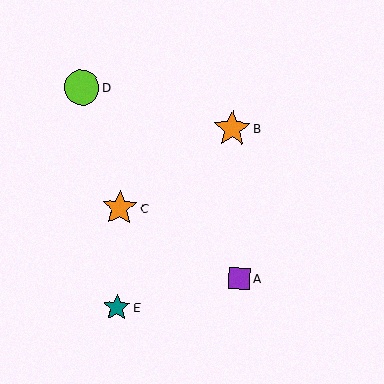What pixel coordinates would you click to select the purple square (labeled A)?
Click at (239, 278) to select the purple square A.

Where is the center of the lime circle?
The center of the lime circle is at (82, 88).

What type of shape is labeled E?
Shape E is a teal star.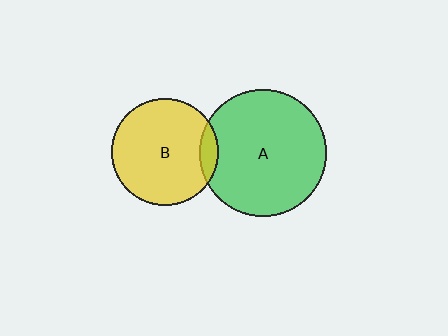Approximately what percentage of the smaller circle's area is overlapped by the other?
Approximately 10%.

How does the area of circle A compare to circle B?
Approximately 1.4 times.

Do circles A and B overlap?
Yes.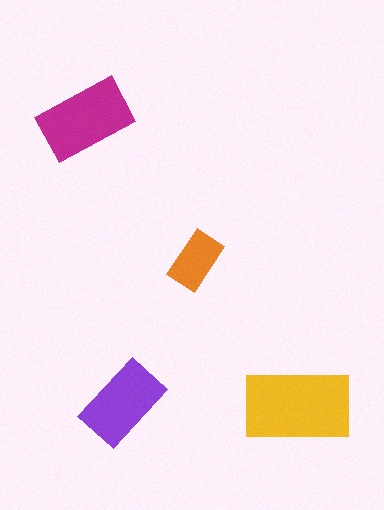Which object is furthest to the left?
The magenta rectangle is leftmost.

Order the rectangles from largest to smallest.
the yellow one, the magenta one, the purple one, the orange one.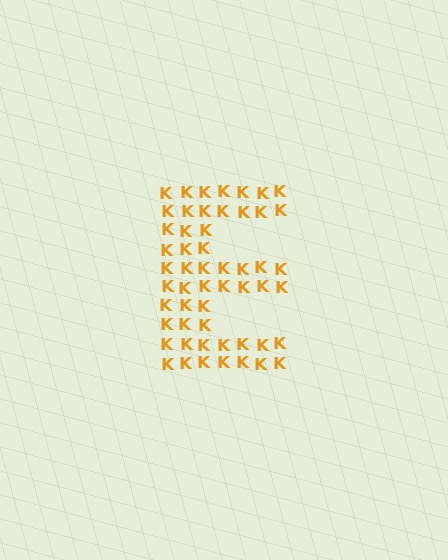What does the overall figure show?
The overall figure shows the letter E.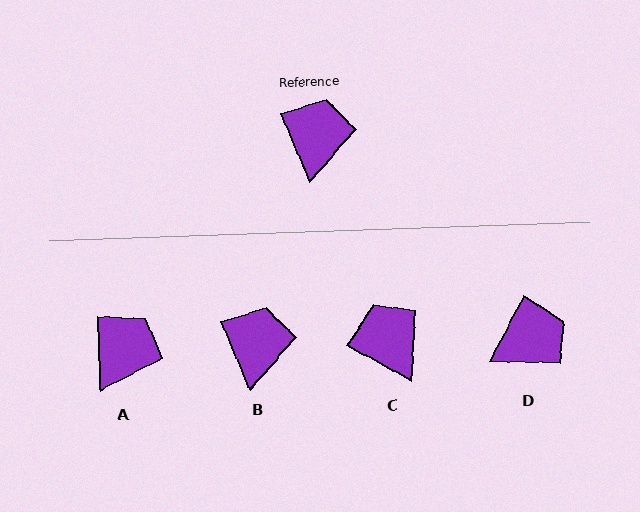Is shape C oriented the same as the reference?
No, it is off by about 38 degrees.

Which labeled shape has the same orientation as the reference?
B.